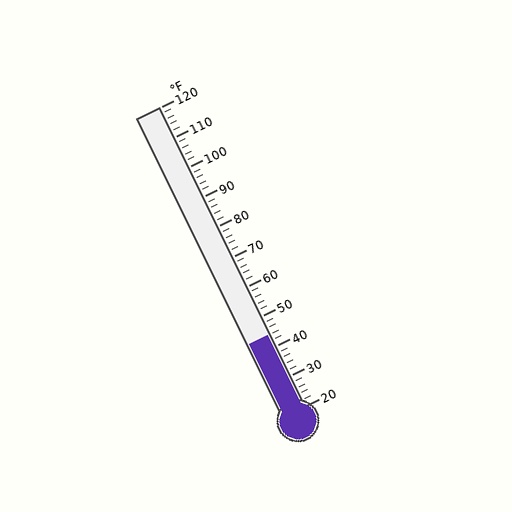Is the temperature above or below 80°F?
The temperature is below 80°F.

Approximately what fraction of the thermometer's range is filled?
The thermometer is filled to approximately 25% of its range.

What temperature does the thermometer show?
The thermometer shows approximately 44°F.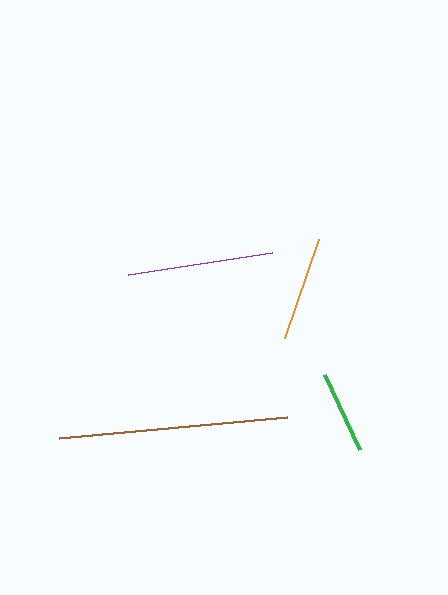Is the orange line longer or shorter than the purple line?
The purple line is longer than the orange line.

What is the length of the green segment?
The green segment is approximately 82 pixels long.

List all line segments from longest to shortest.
From longest to shortest: brown, purple, orange, green.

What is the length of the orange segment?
The orange segment is approximately 105 pixels long.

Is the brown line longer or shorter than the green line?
The brown line is longer than the green line.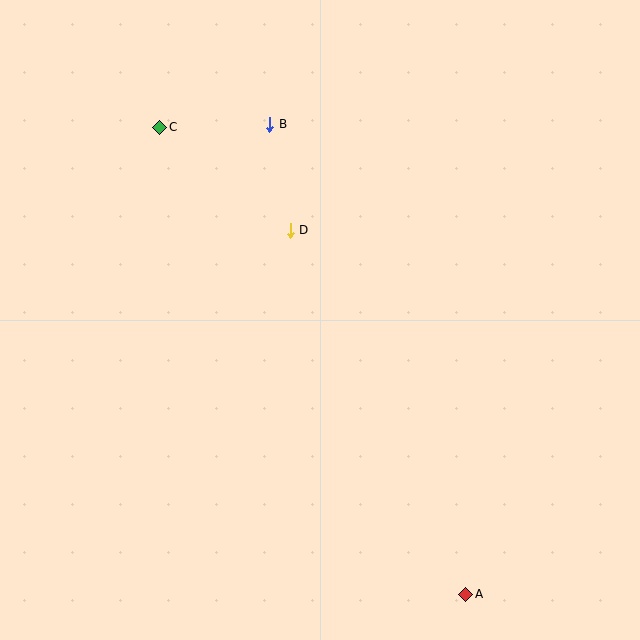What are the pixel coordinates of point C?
Point C is at (159, 127).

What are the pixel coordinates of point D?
Point D is at (290, 230).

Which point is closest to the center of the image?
Point D at (290, 230) is closest to the center.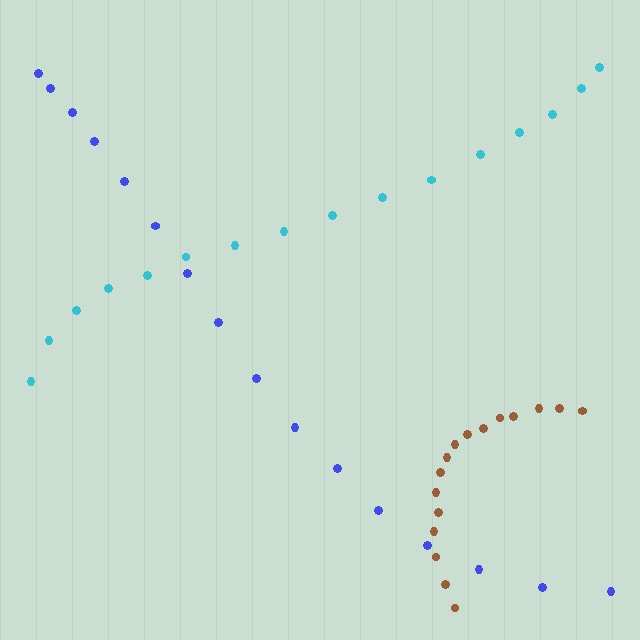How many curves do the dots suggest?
There are 3 distinct paths.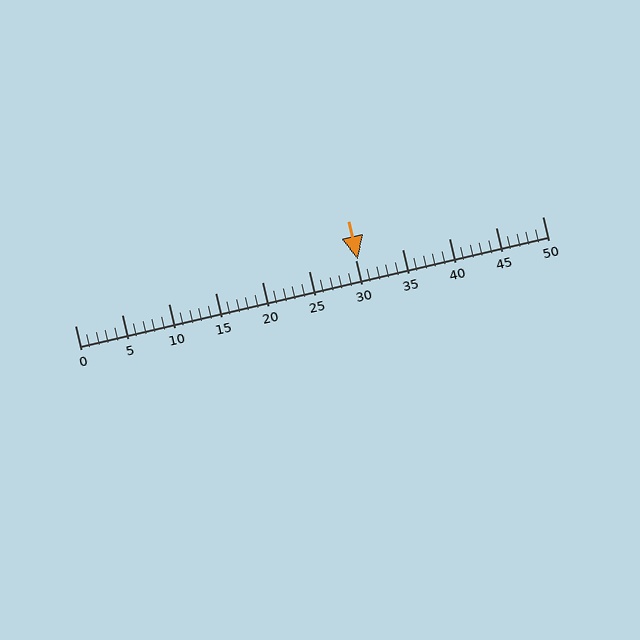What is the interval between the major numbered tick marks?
The major tick marks are spaced 5 units apart.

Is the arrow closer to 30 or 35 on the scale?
The arrow is closer to 30.